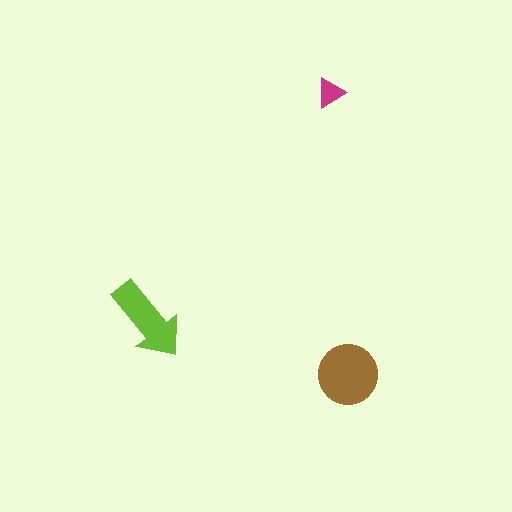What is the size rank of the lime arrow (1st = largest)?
2nd.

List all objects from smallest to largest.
The magenta triangle, the lime arrow, the brown circle.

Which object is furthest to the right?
The brown circle is rightmost.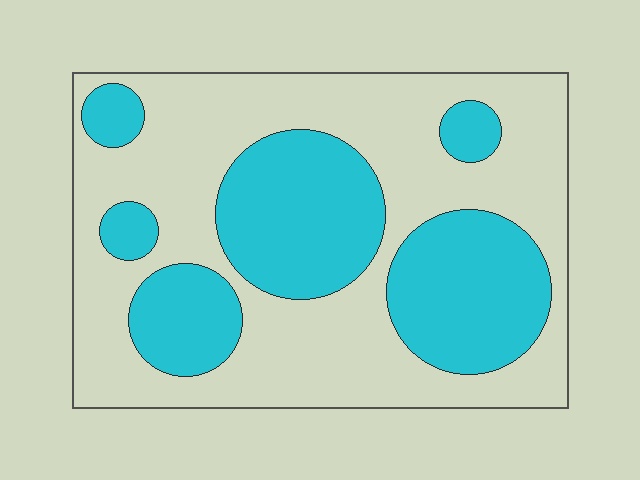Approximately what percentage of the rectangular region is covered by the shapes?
Approximately 40%.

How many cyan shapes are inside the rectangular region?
6.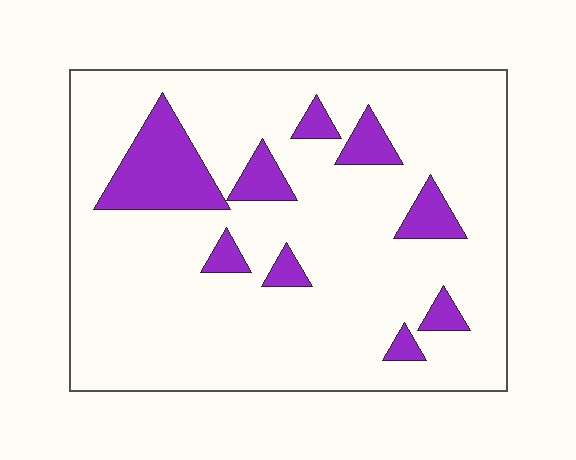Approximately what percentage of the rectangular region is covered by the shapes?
Approximately 15%.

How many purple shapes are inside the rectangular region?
9.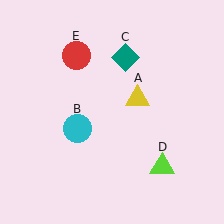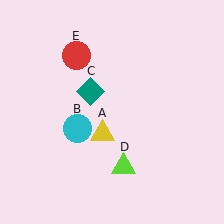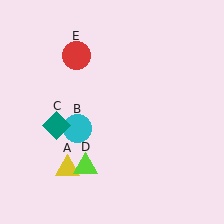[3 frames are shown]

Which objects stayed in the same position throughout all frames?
Cyan circle (object B) and red circle (object E) remained stationary.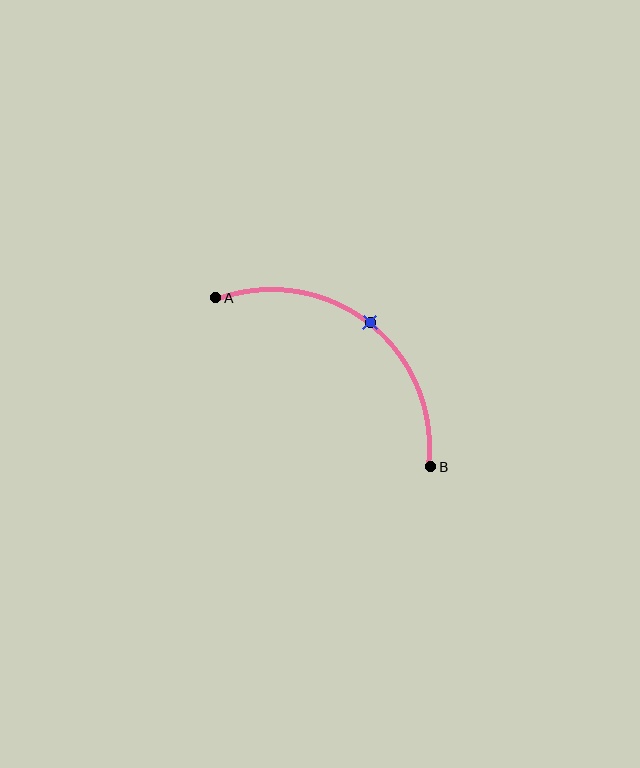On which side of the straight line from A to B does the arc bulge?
The arc bulges above and to the right of the straight line connecting A and B.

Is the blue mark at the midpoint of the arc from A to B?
Yes. The blue mark lies on the arc at equal arc-length from both A and B — it is the arc midpoint.